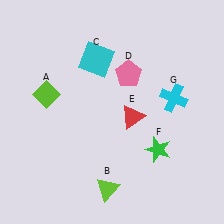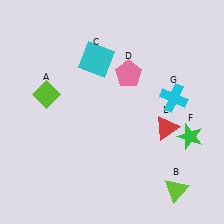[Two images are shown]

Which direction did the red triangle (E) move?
The red triangle (E) moved right.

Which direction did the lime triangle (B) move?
The lime triangle (B) moved right.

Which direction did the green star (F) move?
The green star (F) moved right.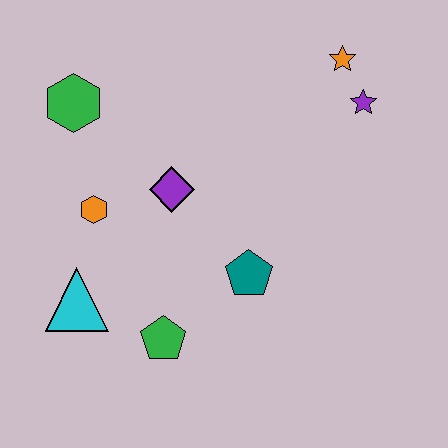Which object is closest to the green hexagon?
The orange hexagon is closest to the green hexagon.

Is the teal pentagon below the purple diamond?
Yes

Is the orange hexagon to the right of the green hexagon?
Yes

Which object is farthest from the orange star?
The cyan triangle is farthest from the orange star.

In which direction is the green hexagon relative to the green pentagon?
The green hexagon is above the green pentagon.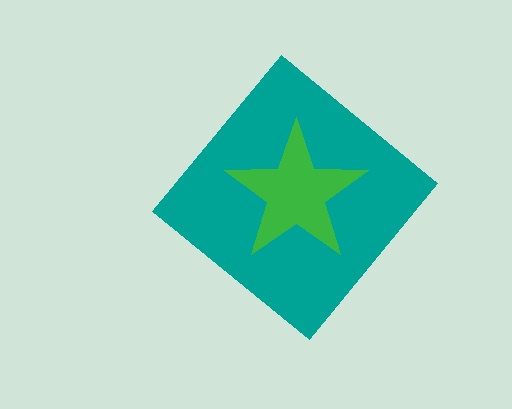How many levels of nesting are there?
2.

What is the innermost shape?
The green star.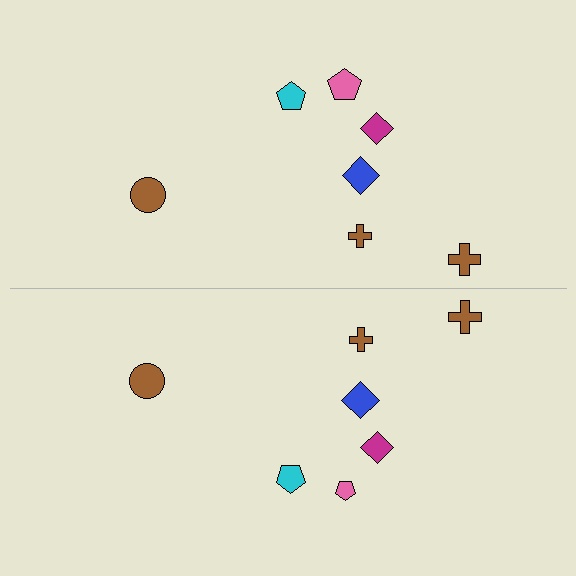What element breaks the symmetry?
The pink pentagon on the bottom side has a different size than its mirror counterpart.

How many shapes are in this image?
There are 14 shapes in this image.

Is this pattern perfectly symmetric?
No, the pattern is not perfectly symmetric. The pink pentagon on the bottom side has a different size than its mirror counterpart.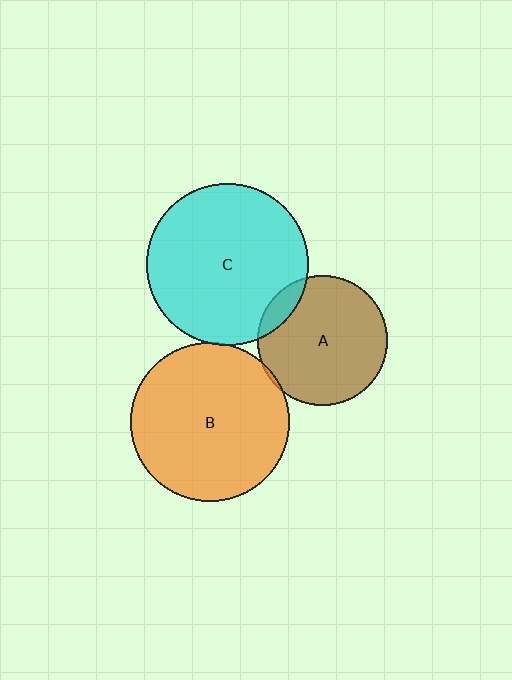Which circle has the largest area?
Circle C (cyan).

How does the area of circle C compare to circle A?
Approximately 1.6 times.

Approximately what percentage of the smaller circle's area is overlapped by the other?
Approximately 5%.